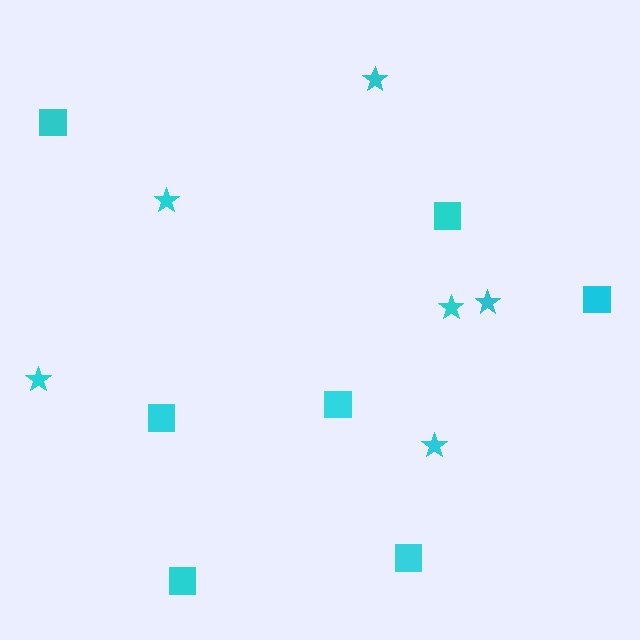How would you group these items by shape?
There are 2 groups: one group of squares (7) and one group of stars (6).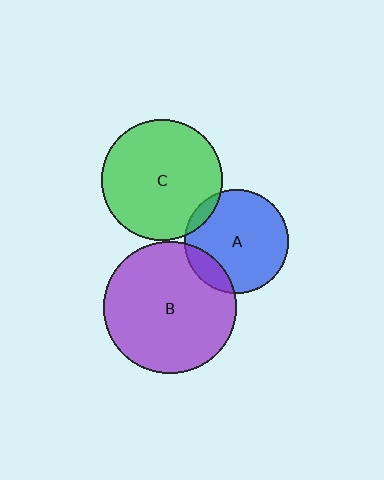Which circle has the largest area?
Circle B (purple).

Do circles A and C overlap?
Yes.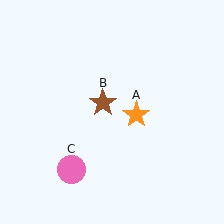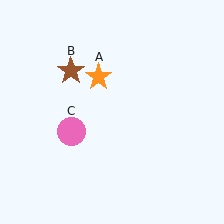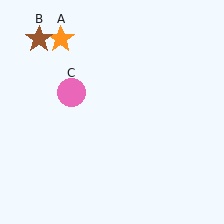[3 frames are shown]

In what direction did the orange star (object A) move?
The orange star (object A) moved up and to the left.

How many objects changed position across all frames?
3 objects changed position: orange star (object A), brown star (object B), pink circle (object C).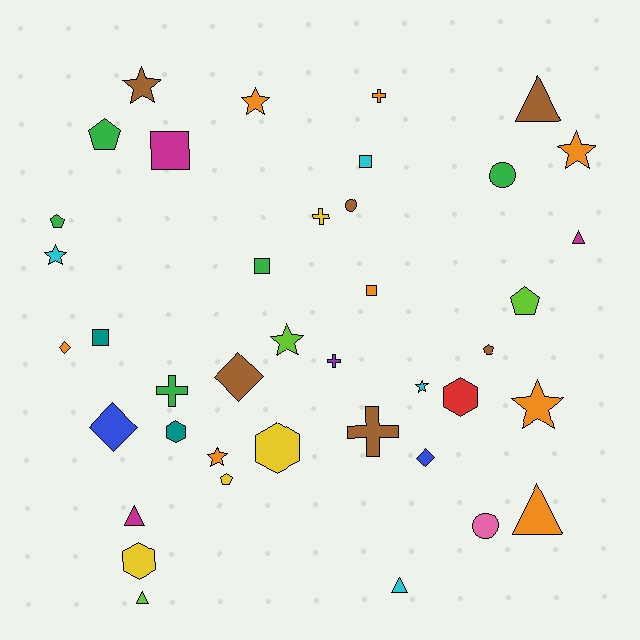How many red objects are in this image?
There is 1 red object.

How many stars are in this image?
There are 8 stars.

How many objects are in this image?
There are 40 objects.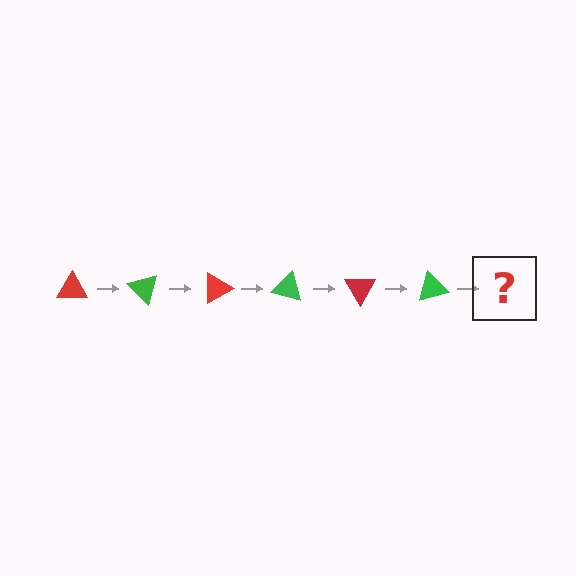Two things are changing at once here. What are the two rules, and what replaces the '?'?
The two rules are that it rotates 45 degrees each step and the color cycles through red and green. The '?' should be a red triangle, rotated 270 degrees from the start.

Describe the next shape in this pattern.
It should be a red triangle, rotated 270 degrees from the start.